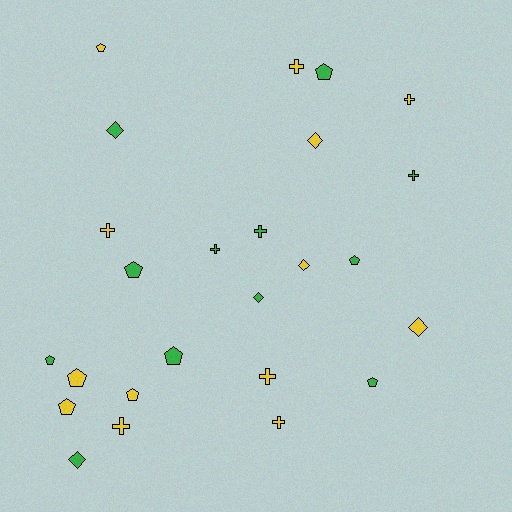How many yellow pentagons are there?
There are 4 yellow pentagons.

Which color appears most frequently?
Yellow, with 13 objects.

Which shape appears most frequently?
Pentagon, with 10 objects.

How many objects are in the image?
There are 25 objects.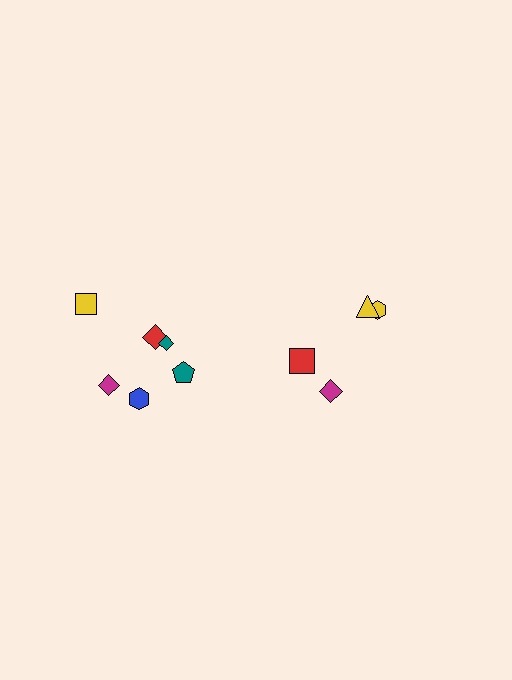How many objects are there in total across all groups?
There are 10 objects.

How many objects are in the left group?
There are 6 objects.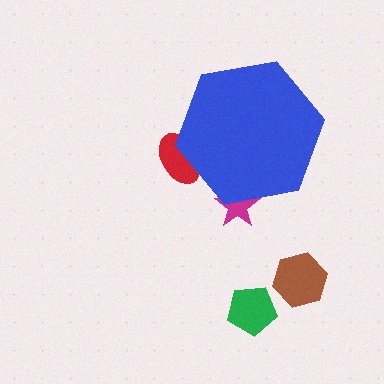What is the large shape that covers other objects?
A blue hexagon.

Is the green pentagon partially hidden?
No, the green pentagon is fully visible.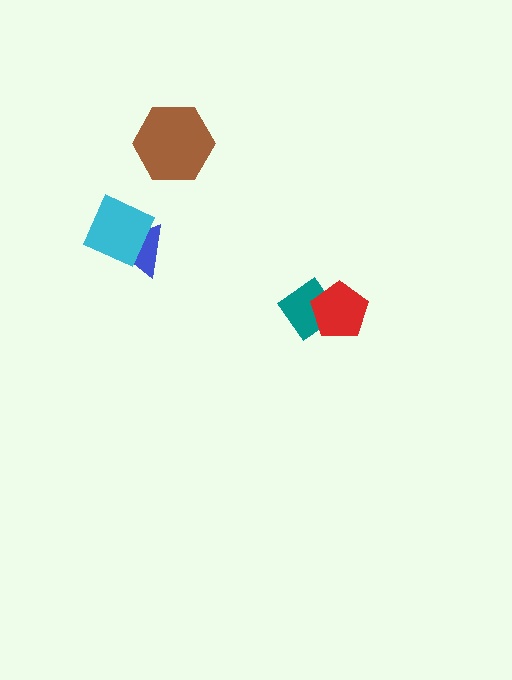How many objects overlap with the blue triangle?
1 object overlaps with the blue triangle.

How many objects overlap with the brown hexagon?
0 objects overlap with the brown hexagon.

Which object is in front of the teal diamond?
The red pentagon is in front of the teal diamond.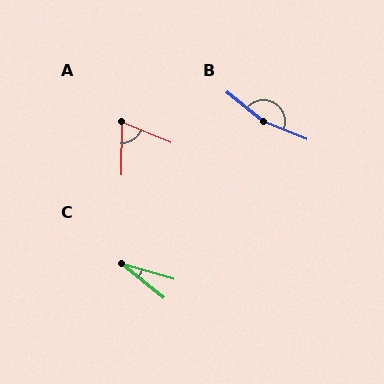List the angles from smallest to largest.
C (22°), A (68°), B (162°).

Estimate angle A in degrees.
Approximately 68 degrees.